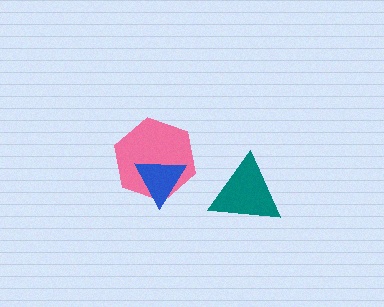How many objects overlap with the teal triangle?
0 objects overlap with the teal triangle.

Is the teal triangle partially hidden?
No, no other shape covers it.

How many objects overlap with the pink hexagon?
1 object overlaps with the pink hexagon.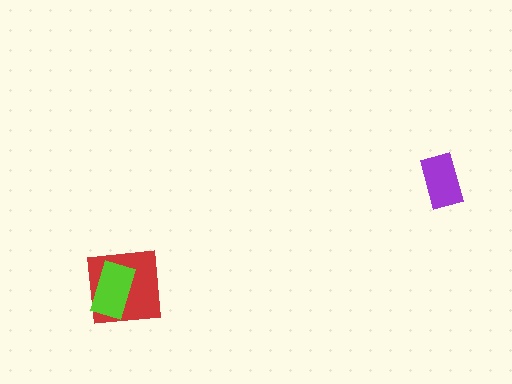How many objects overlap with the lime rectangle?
1 object overlaps with the lime rectangle.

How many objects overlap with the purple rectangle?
0 objects overlap with the purple rectangle.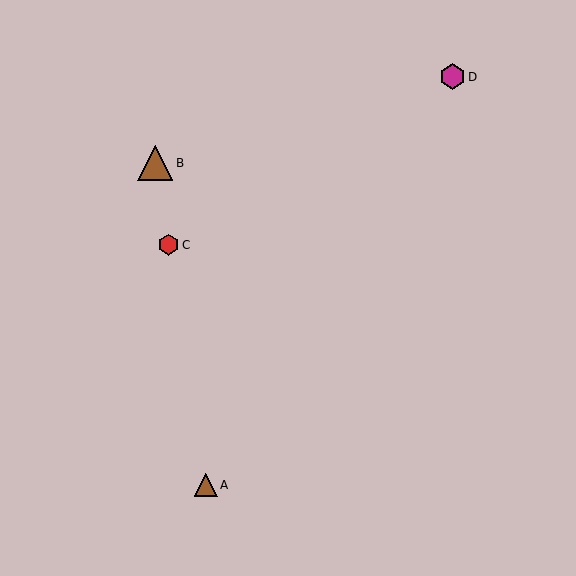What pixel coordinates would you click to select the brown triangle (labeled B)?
Click at (155, 163) to select the brown triangle B.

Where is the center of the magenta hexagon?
The center of the magenta hexagon is at (452, 77).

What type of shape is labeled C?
Shape C is a red hexagon.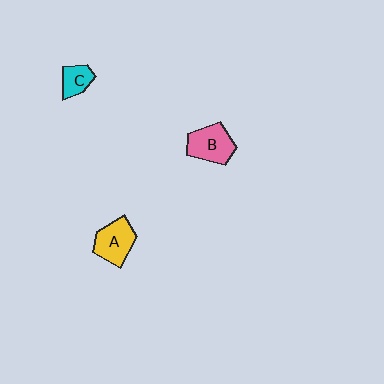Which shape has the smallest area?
Shape C (cyan).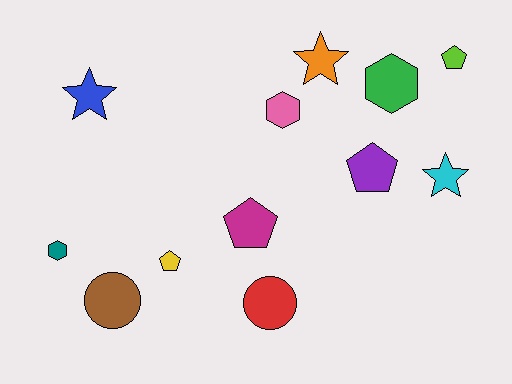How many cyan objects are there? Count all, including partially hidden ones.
There is 1 cyan object.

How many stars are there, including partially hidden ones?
There are 3 stars.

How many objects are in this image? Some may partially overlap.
There are 12 objects.